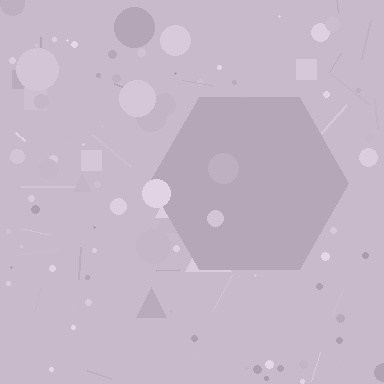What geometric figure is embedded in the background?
A hexagon is embedded in the background.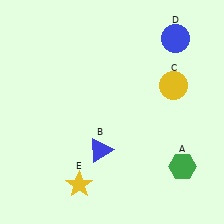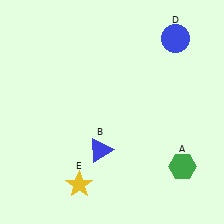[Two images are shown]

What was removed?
The yellow circle (C) was removed in Image 2.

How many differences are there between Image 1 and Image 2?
There is 1 difference between the two images.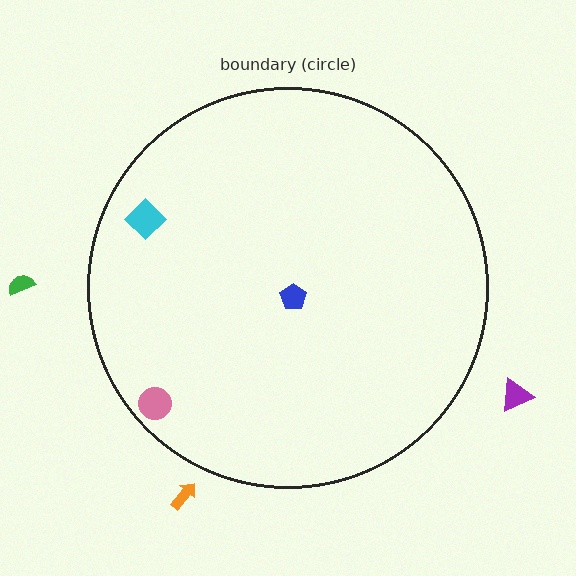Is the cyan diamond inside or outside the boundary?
Inside.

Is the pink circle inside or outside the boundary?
Inside.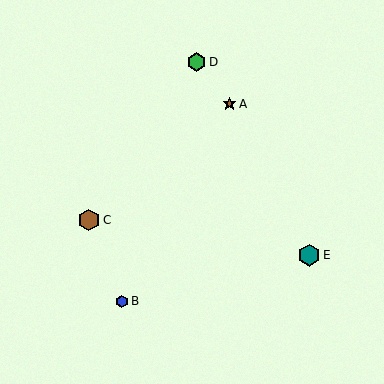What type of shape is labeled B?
Shape B is a blue hexagon.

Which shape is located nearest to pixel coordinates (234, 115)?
The brown star (labeled A) at (229, 104) is nearest to that location.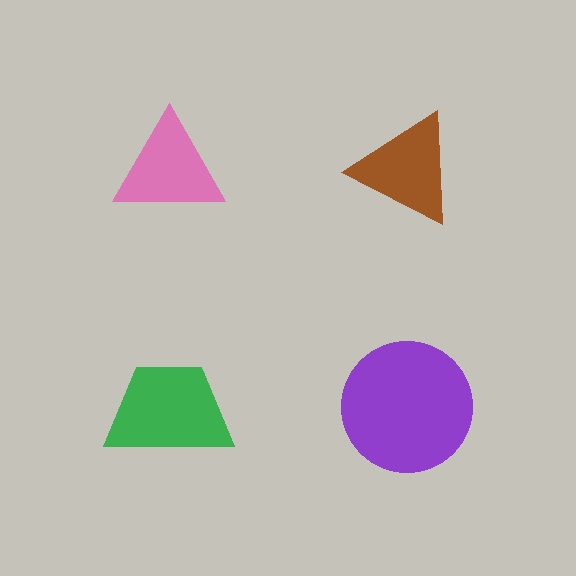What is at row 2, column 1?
A green trapezoid.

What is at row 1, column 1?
A pink triangle.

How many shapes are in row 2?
2 shapes.